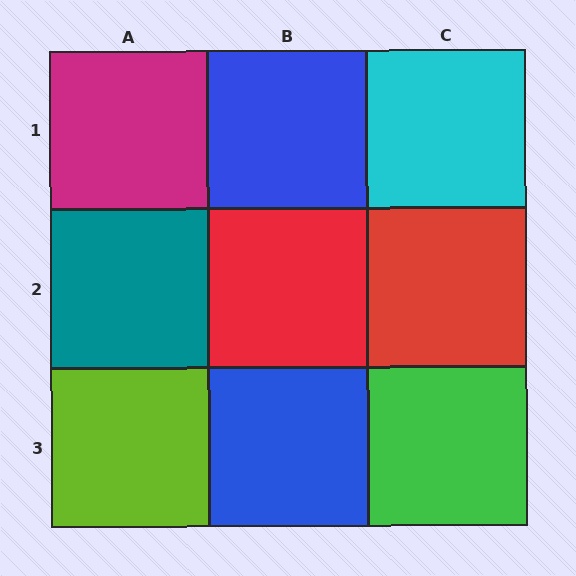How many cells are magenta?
1 cell is magenta.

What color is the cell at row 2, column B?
Red.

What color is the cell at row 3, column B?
Blue.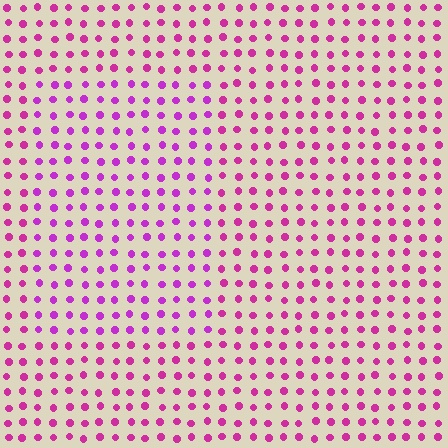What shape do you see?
I see a rectangle.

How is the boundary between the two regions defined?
The boundary is defined purely by a slight shift in hue (about 22 degrees). Spacing, size, and orientation are identical on both sides.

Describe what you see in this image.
The image is filled with small magenta elements in a uniform arrangement. A rectangle-shaped region is visible where the elements are tinted to a slightly different hue, forming a subtle color boundary.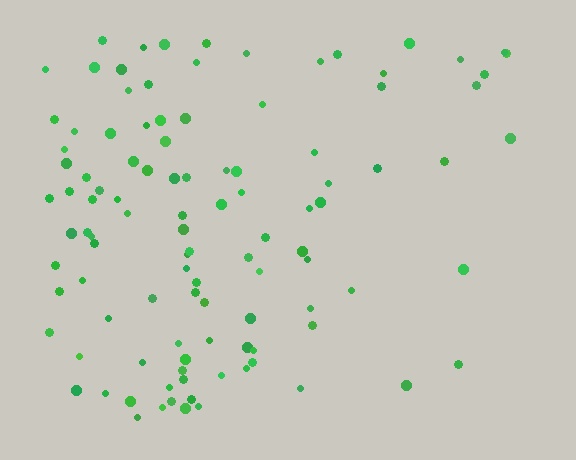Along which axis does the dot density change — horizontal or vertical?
Horizontal.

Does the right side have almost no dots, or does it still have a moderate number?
Still a moderate number, just noticeably fewer than the left.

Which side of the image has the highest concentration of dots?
The left.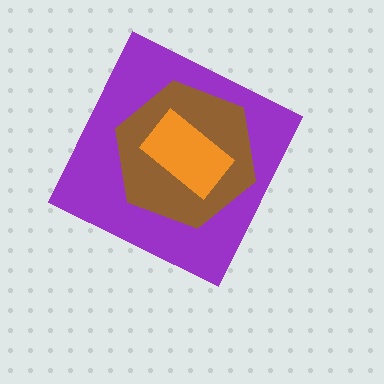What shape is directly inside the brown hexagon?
The orange rectangle.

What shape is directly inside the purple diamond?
The brown hexagon.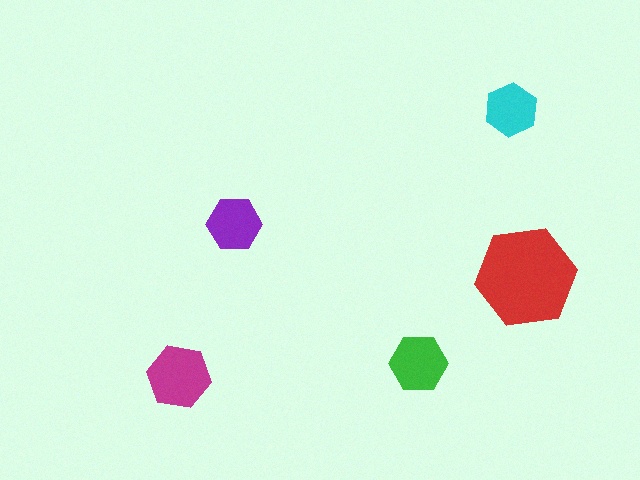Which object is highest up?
The cyan hexagon is topmost.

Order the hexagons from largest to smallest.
the red one, the magenta one, the green one, the purple one, the cyan one.